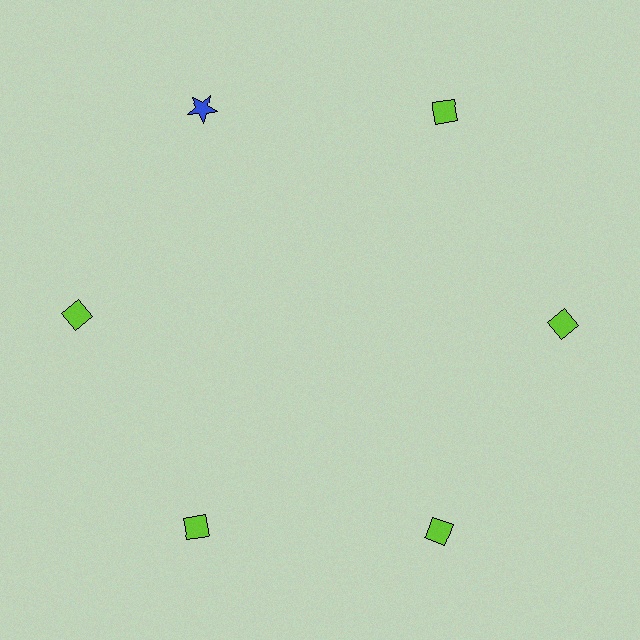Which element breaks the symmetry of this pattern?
The blue star at roughly the 11 o'clock position breaks the symmetry. All other shapes are lime diamonds.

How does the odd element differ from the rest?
It differs in both color (blue instead of lime) and shape (star instead of diamond).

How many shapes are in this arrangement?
There are 6 shapes arranged in a ring pattern.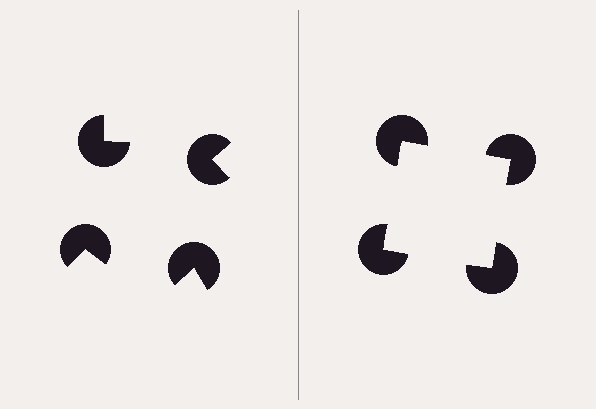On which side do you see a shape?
An illusory square appears on the right side. On the left side the wedge cuts are rotated, so no coherent shape forms.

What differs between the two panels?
The pac-man discs are positioned identically on both sides; only the wedge orientations differ. On the right they align to a square; on the left they are misaligned.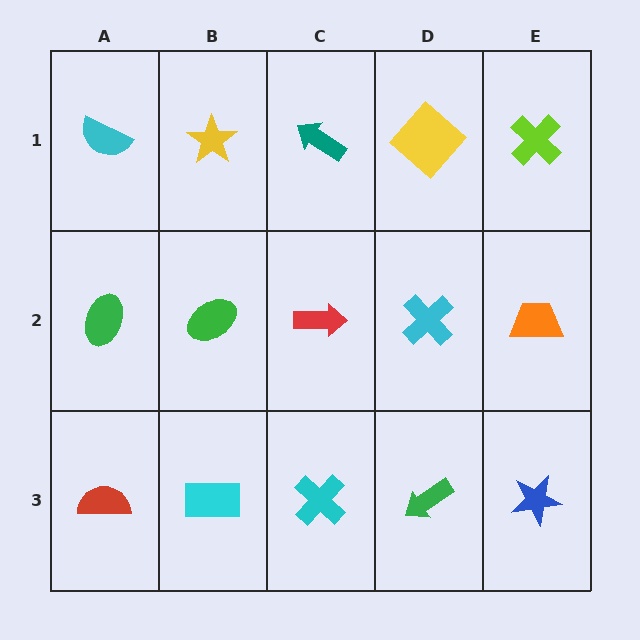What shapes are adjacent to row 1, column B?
A green ellipse (row 2, column B), a cyan semicircle (row 1, column A), a teal arrow (row 1, column C).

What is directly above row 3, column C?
A red arrow.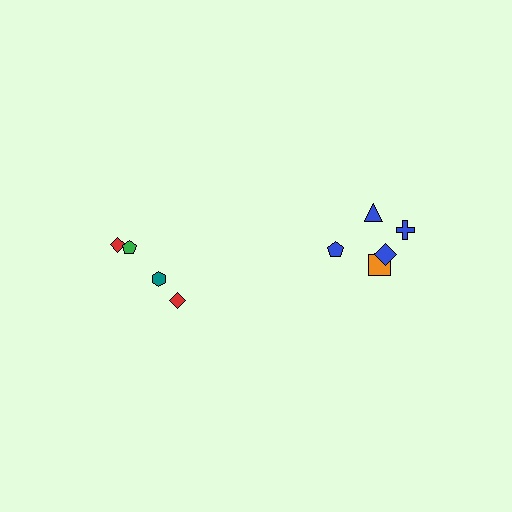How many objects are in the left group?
There are 4 objects.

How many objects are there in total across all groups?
There are 10 objects.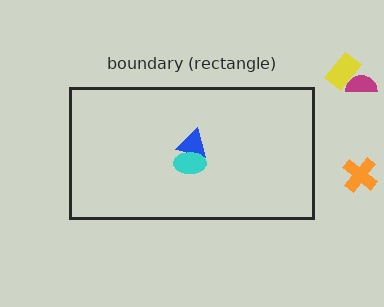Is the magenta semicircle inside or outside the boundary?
Outside.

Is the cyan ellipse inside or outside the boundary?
Inside.